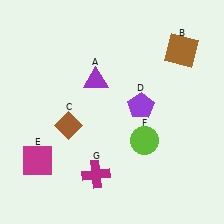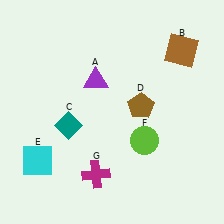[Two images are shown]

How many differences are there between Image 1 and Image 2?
There are 3 differences between the two images.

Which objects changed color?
C changed from brown to teal. D changed from purple to brown. E changed from magenta to cyan.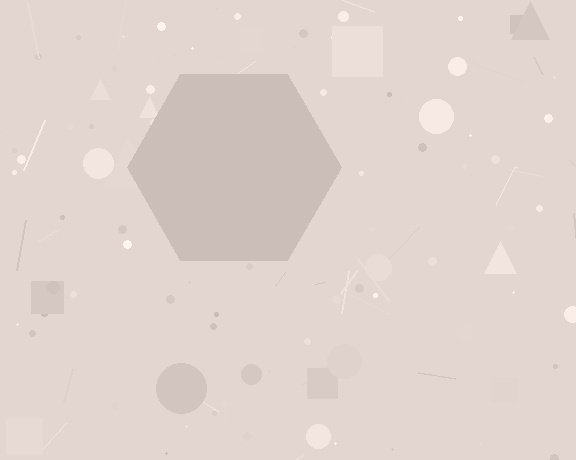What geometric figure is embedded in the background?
A hexagon is embedded in the background.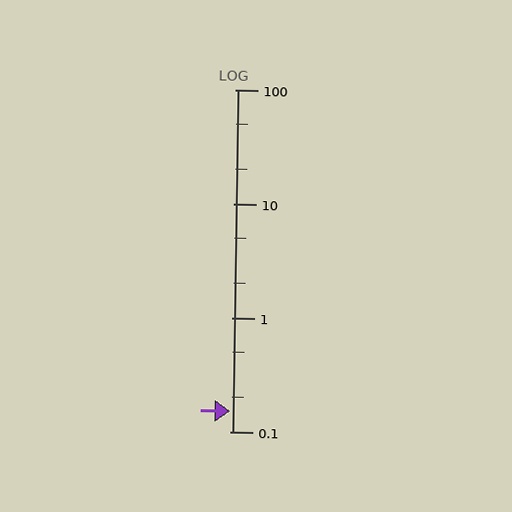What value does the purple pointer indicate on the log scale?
The pointer indicates approximately 0.15.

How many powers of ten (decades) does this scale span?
The scale spans 3 decades, from 0.1 to 100.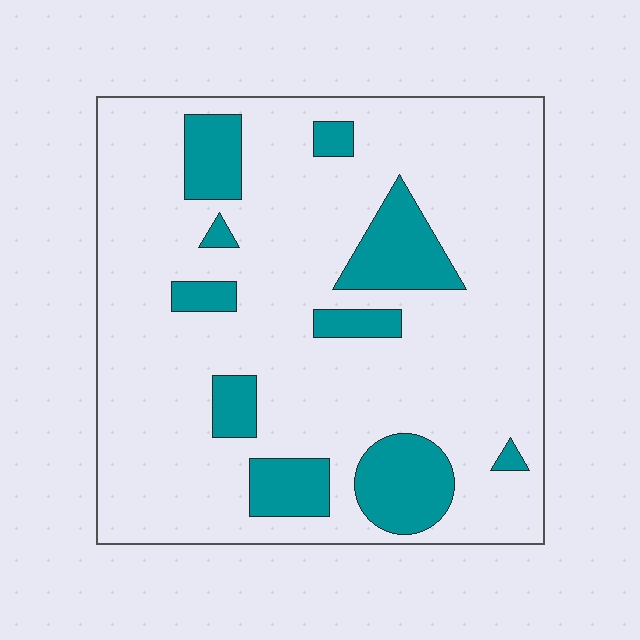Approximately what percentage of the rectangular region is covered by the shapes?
Approximately 20%.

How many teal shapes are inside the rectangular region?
10.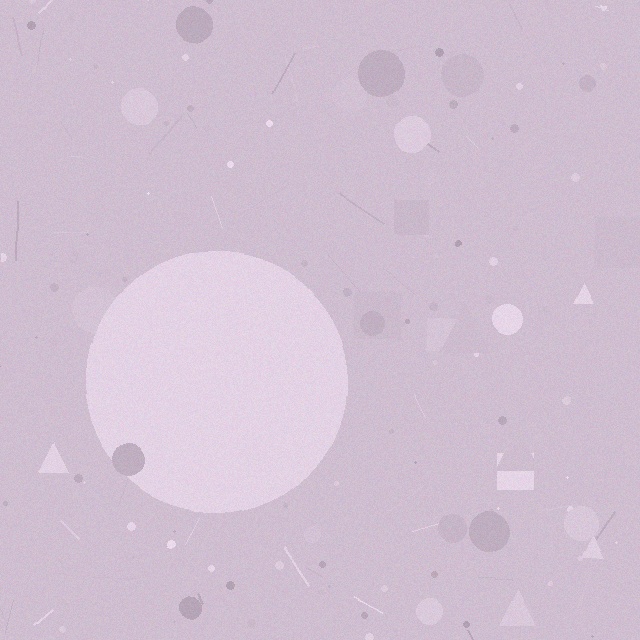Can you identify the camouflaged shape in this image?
The camouflaged shape is a circle.